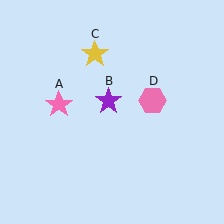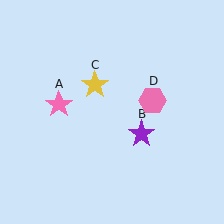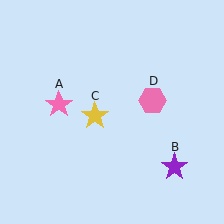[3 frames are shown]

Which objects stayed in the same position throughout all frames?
Pink star (object A) and pink hexagon (object D) remained stationary.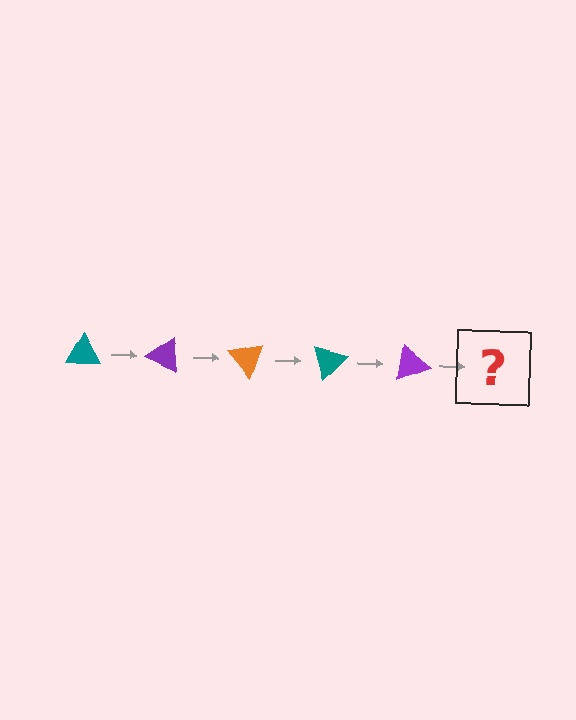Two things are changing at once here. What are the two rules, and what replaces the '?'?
The two rules are that it rotates 25 degrees each step and the color cycles through teal, purple, and orange. The '?' should be an orange triangle, rotated 125 degrees from the start.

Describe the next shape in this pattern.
It should be an orange triangle, rotated 125 degrees from the start.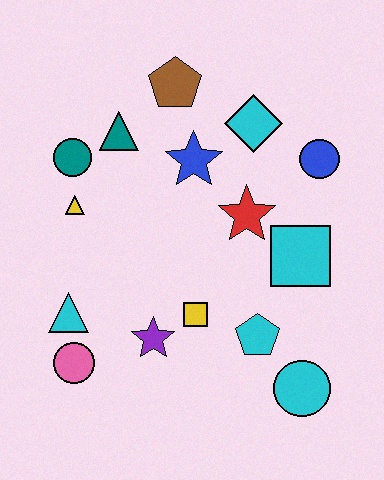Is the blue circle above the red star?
Yes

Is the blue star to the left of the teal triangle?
No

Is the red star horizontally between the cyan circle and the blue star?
Yes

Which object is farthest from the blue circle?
The pink circle is farthest from the blue circle.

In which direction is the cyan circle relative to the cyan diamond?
The cyan circle is below the cyan diamond.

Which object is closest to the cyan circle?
The cyan pentagon is closest to the cyan circle.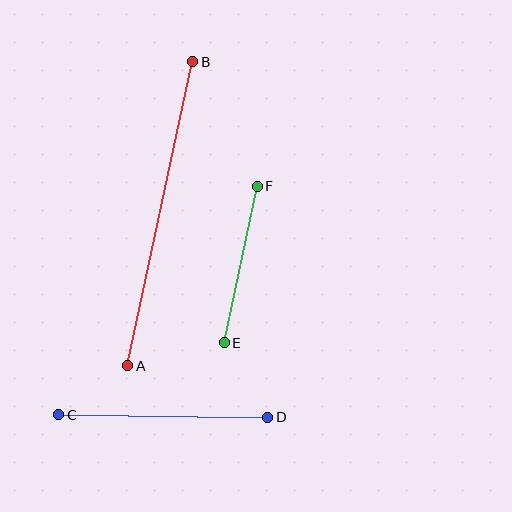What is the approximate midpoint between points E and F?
The midpoint is at approximately (241, 264) pixels.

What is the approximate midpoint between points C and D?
The midpoint is at approximately (163, 416) pixels.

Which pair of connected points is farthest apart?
Points A and B are farthest apart.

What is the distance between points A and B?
The distance is approximately 311 pixels.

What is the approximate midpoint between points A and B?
The midpoint is at approximately (160, 214) pixels.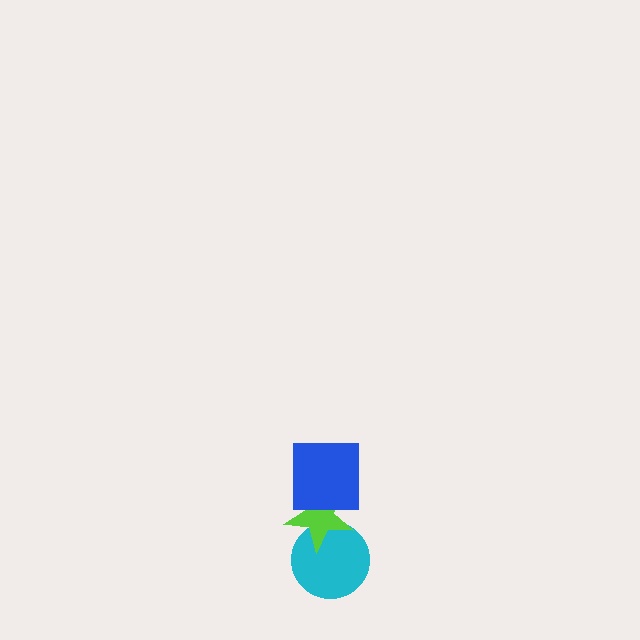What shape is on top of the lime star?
The blue square is on top of the lime star.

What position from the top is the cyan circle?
The cyan circle is 3rd from the top.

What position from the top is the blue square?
The blue square is 1st from the top.